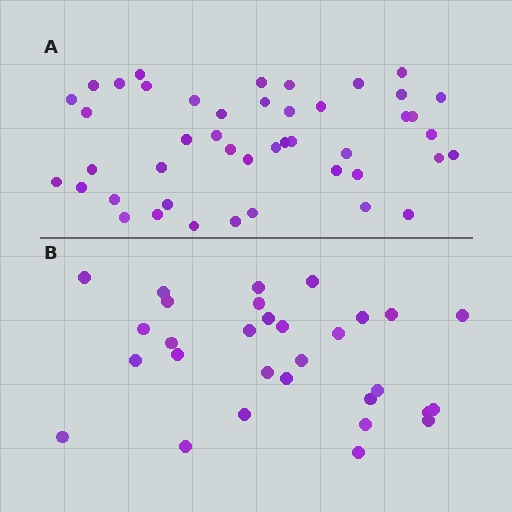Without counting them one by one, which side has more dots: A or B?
Region A (the top region) has more dots.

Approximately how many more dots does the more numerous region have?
Region A has approximately 15 more dots than region B.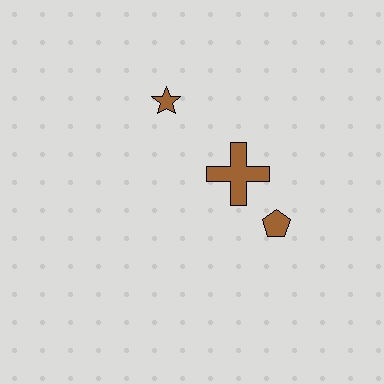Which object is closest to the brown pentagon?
The brown cross is closest to the brown pentagon.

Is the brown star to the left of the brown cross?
Yes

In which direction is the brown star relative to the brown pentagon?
The brown star is above the brown pentagon.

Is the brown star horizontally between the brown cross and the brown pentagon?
No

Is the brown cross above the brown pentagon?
Yes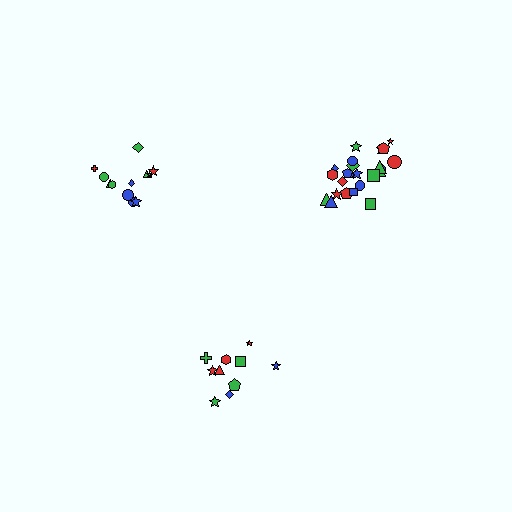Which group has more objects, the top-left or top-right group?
The top-right group.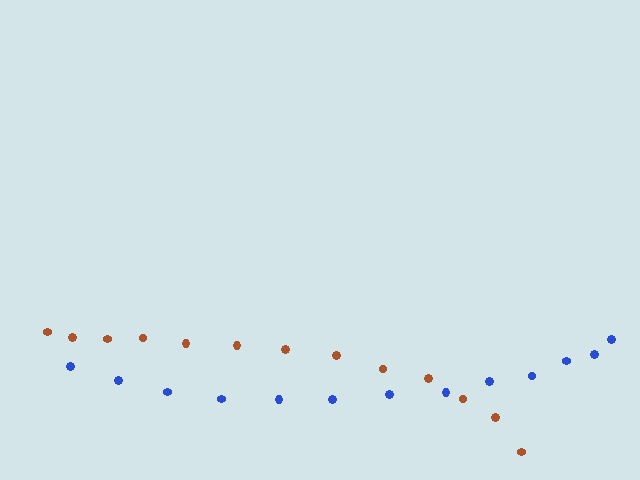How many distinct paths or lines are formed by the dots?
There are 2 distinct paths.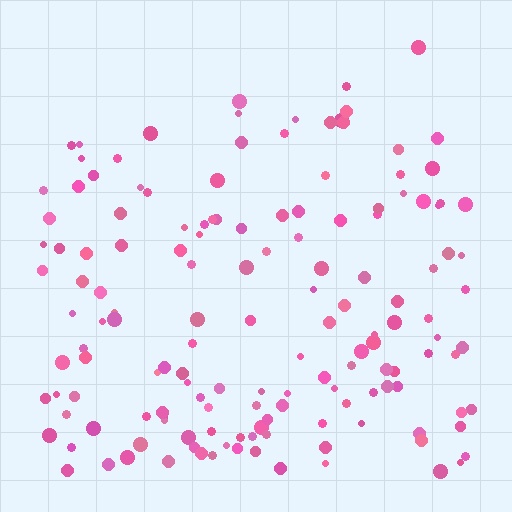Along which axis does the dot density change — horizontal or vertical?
Vertical.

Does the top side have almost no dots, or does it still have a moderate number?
Still a moderate number, just noticeably fewer than the bottom.